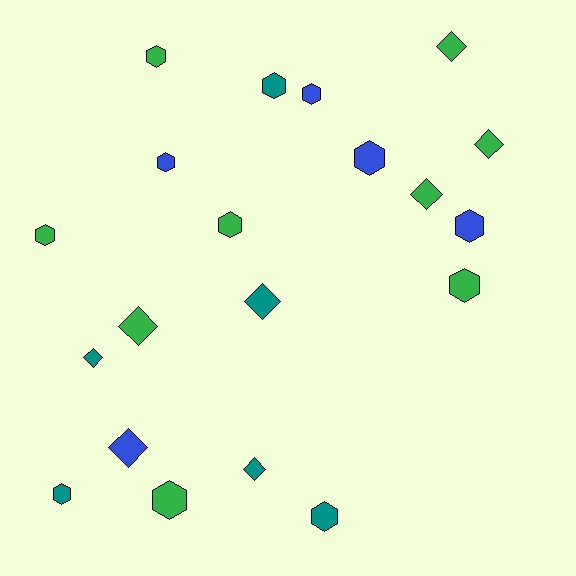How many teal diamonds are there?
There are 3 teal diamonds.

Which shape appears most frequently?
Hexagon, with 12 objects.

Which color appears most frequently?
Green, with 9 objects.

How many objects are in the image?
There are 20 objects.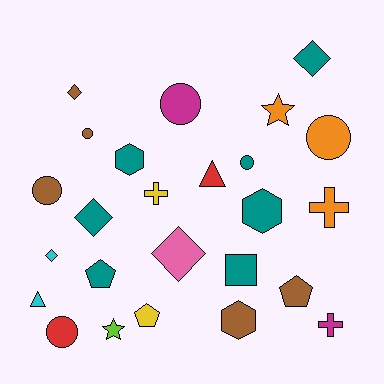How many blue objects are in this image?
There are no blue objects.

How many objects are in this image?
There are 25 objects.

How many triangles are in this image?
There are 2 triangles.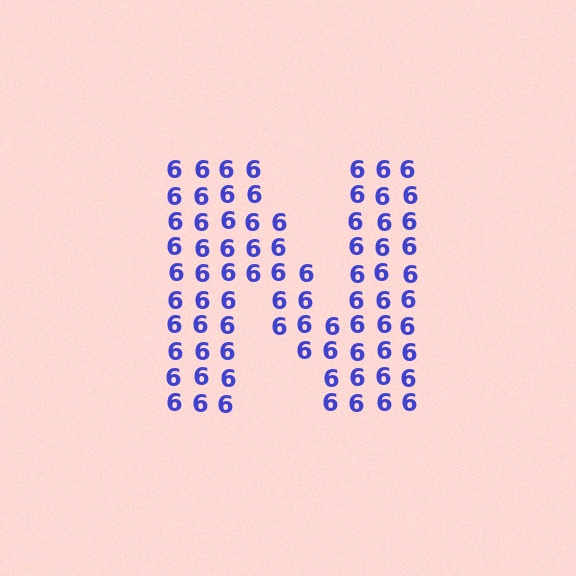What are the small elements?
The small elements are digit 6's.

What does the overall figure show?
The overall figure shows the letter N.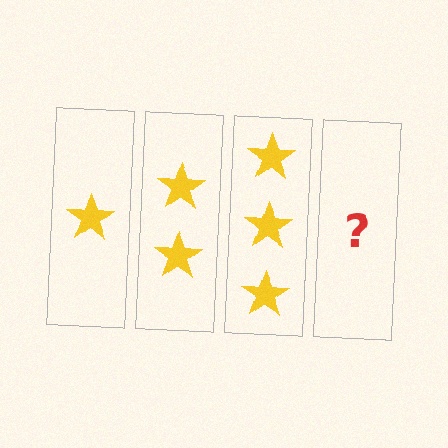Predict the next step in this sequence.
The next step is 4 stars.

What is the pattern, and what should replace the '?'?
The pattern is that each step adds one more star. The '?' should be 4 stars.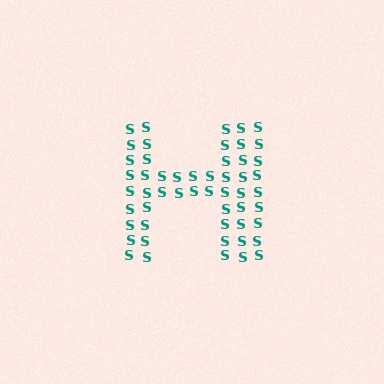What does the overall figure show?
The overall figure shows the letter H.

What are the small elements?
The small elements are letter S's.